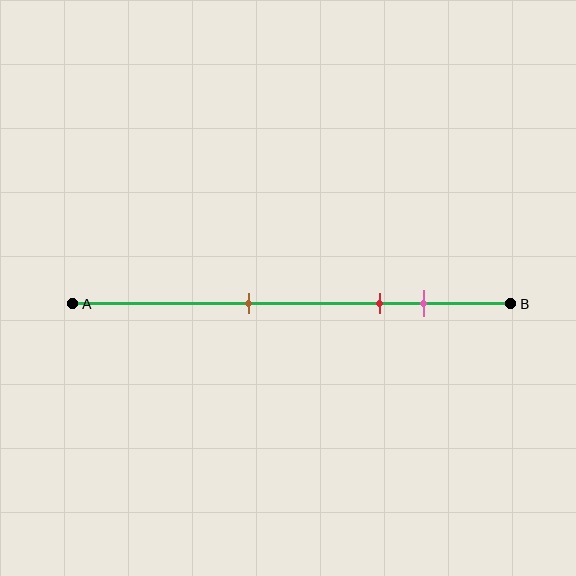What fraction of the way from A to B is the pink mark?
The pink mark is approximately 80% (0.8) of the way from A to B.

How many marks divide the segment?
There are 3 marks dividing the segment.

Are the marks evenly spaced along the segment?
No, the marks are not evenly spaced.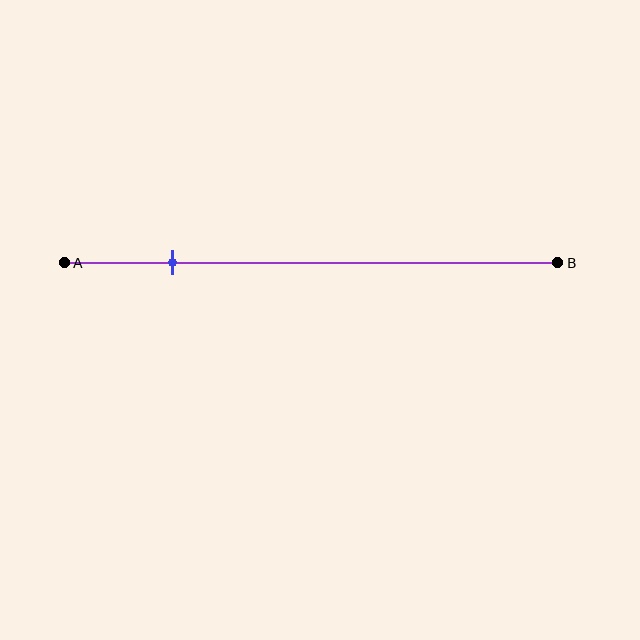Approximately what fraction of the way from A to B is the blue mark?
The blue mark is approximately 20% of the way from A to B.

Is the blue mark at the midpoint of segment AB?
No, the mark is at about 20% from A, not at the 50% midpoint.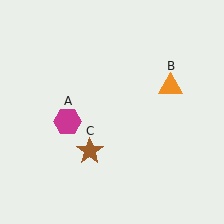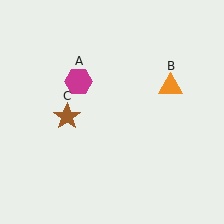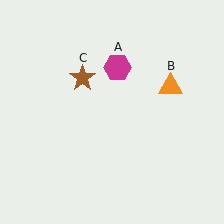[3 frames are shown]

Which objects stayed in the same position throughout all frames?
Orange triangle (object B) remained stationary.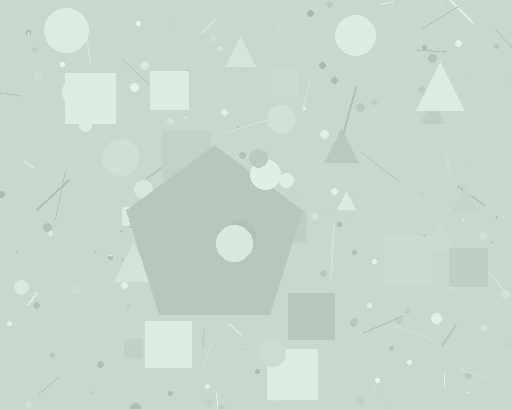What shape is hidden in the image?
A pentagon is hidden in the image.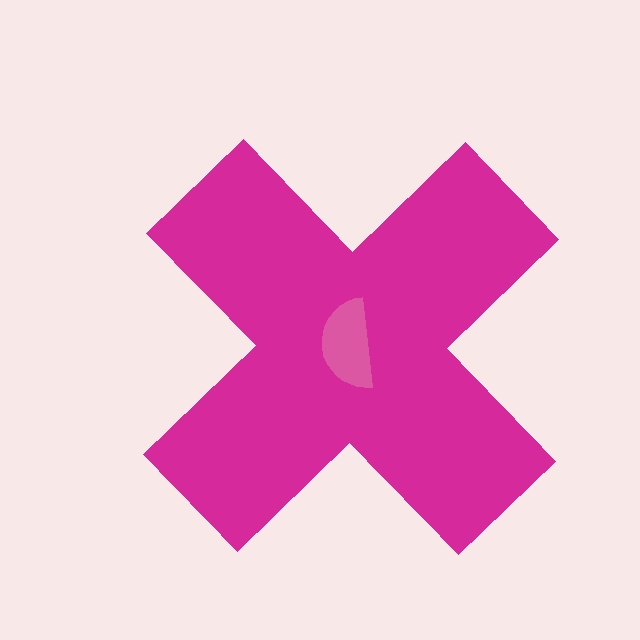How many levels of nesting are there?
2.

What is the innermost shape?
The pink semicircle.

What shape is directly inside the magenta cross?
The pink semicircle.